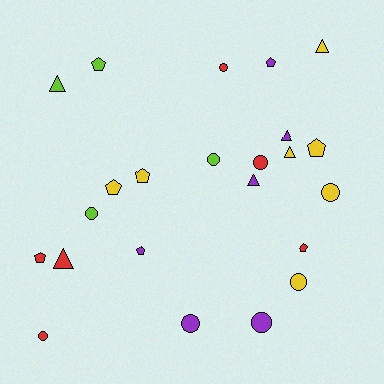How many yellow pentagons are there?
There are 3 yellow pentagons.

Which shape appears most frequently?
Circle, with 9 objects.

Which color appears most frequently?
Yellow, with 7 objects.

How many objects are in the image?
There are 23 objects.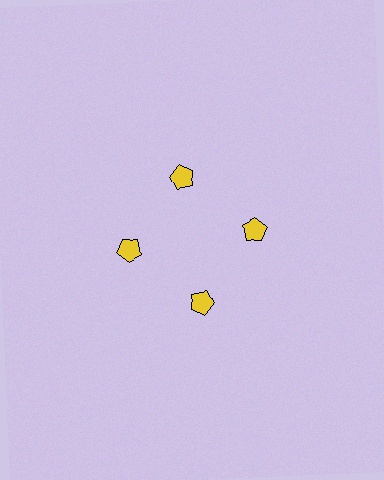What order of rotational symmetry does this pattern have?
This pattern has 4-fold rotational symmetry.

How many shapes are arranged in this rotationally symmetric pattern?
There are 4 shapes, arranged in 4 groups of 1.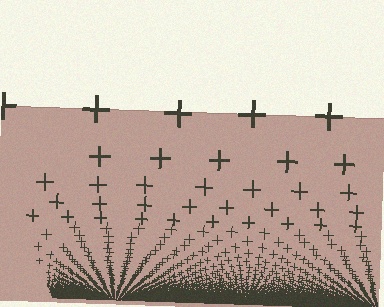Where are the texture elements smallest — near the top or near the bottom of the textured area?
Near the bottom.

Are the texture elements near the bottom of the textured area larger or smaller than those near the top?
Smaller. The gradient is inverted — elements near the bottom are smaller and denser.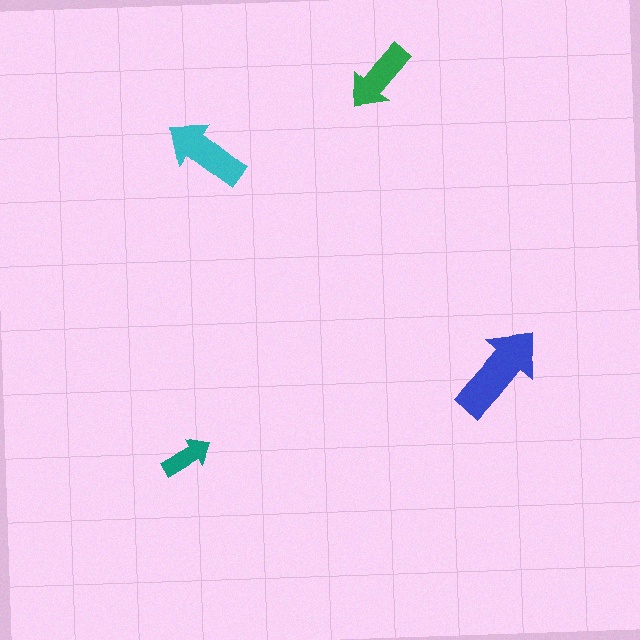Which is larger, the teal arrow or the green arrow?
The green one.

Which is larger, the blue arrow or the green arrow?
The blue one.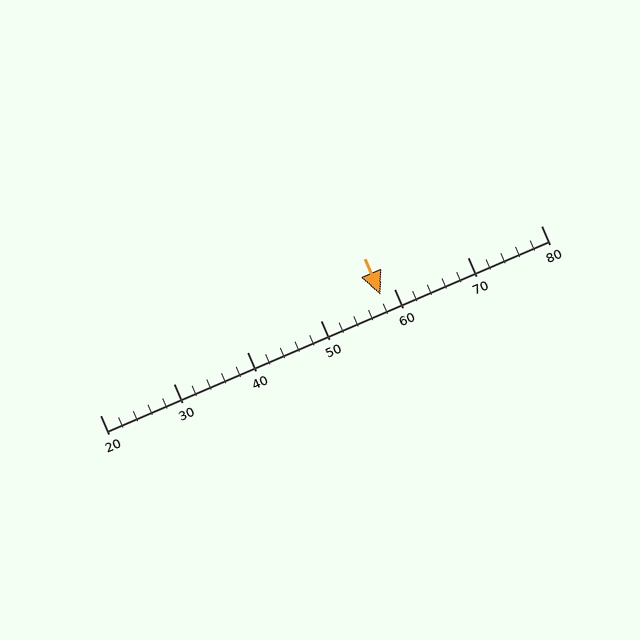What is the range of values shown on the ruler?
The ruler shows values from 20 to 80.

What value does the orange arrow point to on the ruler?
The orange arrow points to approximately 58.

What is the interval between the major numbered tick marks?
The major tick marks are spaced 10 units apart.